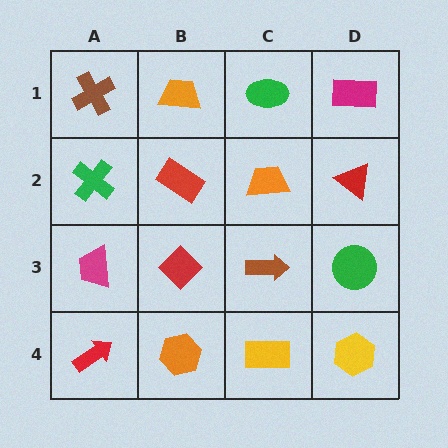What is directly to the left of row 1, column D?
A green ellipse.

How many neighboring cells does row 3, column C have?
4.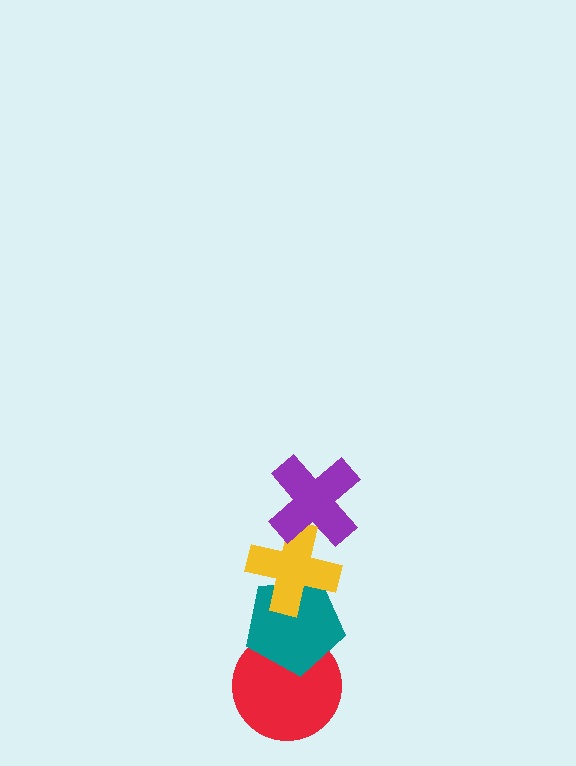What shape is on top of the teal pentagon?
The yellow cross is on top of the teal pentagon.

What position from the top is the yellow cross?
The yellow cross is 2nd from the top.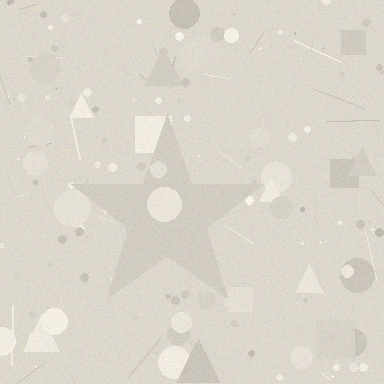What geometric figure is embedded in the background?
A star is embedded in the background.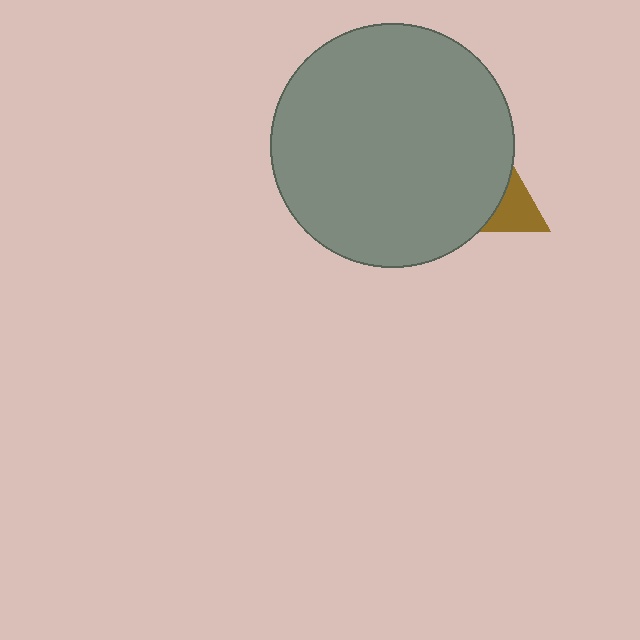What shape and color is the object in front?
The object in front is a gray circle.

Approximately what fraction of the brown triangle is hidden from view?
Roughly 66% of the brown triangle is hidden behind the gray circle.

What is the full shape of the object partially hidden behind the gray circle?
The partially hidden object is a brown triangle.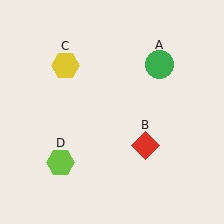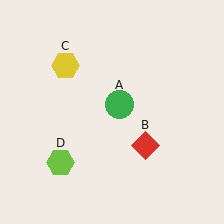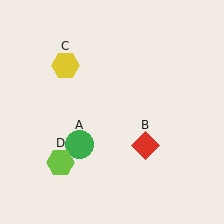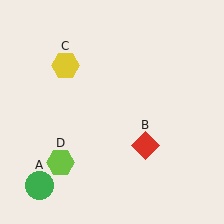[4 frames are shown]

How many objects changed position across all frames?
1 object changed position: green circle (object A).